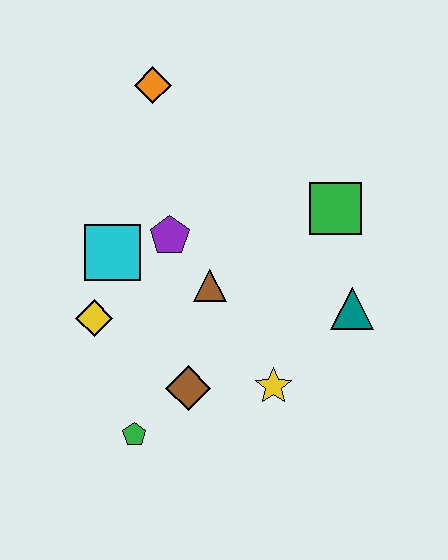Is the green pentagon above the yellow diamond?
No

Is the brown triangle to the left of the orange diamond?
No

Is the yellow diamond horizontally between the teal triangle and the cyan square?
No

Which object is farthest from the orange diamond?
The green pentagon is farthest from the orange diamond.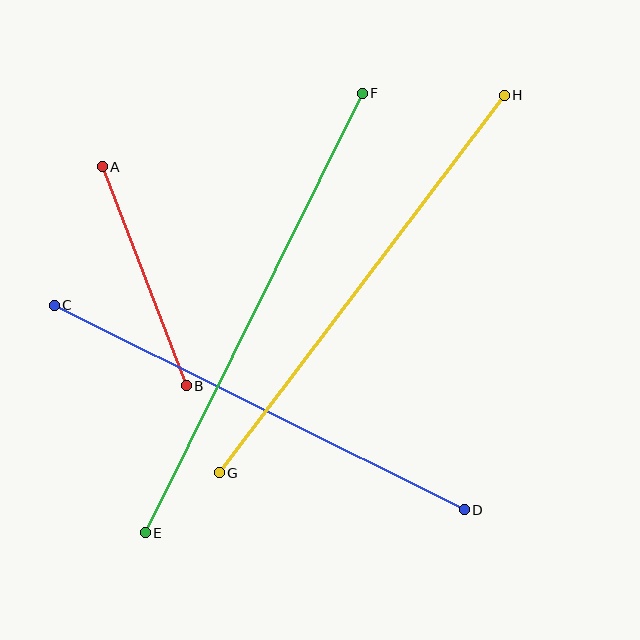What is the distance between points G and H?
The distance is approximately 473 pixels.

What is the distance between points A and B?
The distance is approximately 235 pixels.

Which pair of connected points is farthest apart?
Points E and F are farthest apart.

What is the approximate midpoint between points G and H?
The midpoint is at approximately (362, 284) pixels.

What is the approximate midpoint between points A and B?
The midpoint is at approximately (144, 276) pixels.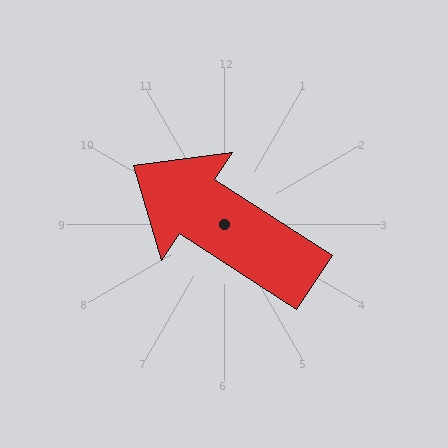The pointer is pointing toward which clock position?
Roughly 10 o'clock.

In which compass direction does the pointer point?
Northwest.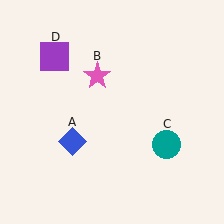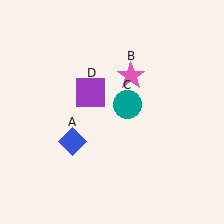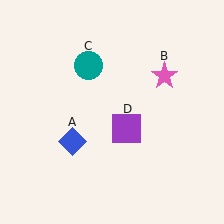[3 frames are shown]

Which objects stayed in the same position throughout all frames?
Blue diamond (object A) remained stationary.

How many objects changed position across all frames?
3 objects changed position: pink star (object B), teal circle (object C), purple square (object D).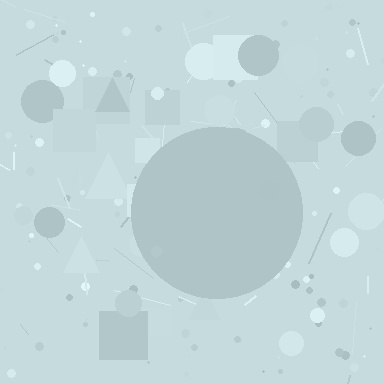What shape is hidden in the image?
A circle is hidden in the image.